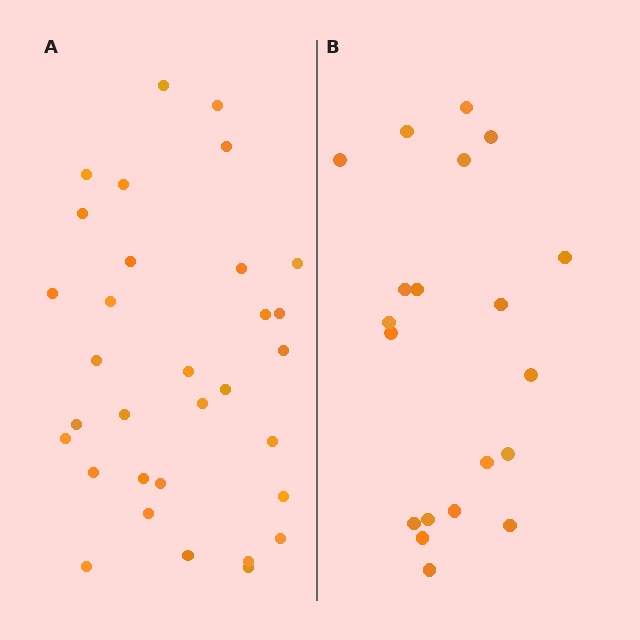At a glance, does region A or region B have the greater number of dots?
Region A (the left region) has more dots.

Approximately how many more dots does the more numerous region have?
Region A has roughly 12 or so more dots than region B.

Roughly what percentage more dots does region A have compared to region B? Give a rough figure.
About 60% more.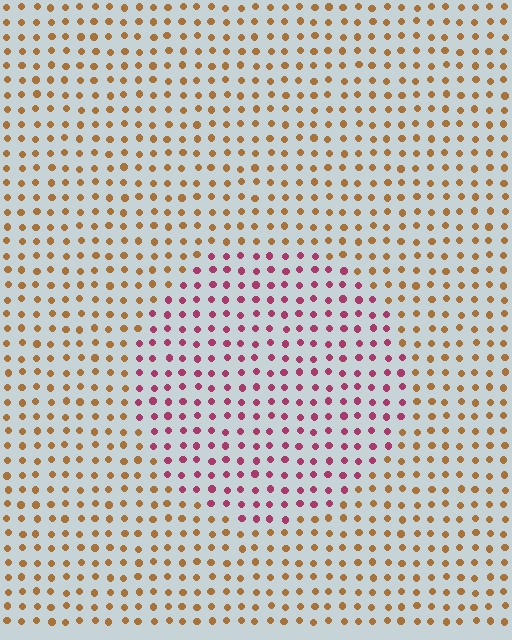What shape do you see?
I see a circle.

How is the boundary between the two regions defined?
The boundary is defined purely by a slight shift in hue (about 57 degrees). Spacing, size, and orientation are identical on both sides.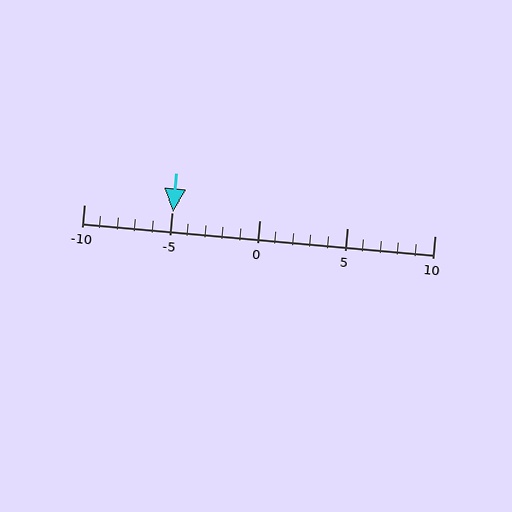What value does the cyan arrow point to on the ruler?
The cyan arrow points to approximately -5.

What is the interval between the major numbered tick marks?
The major tick marks are spaced 5 units apart.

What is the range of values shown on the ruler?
The ruler shows values from -10 to 10.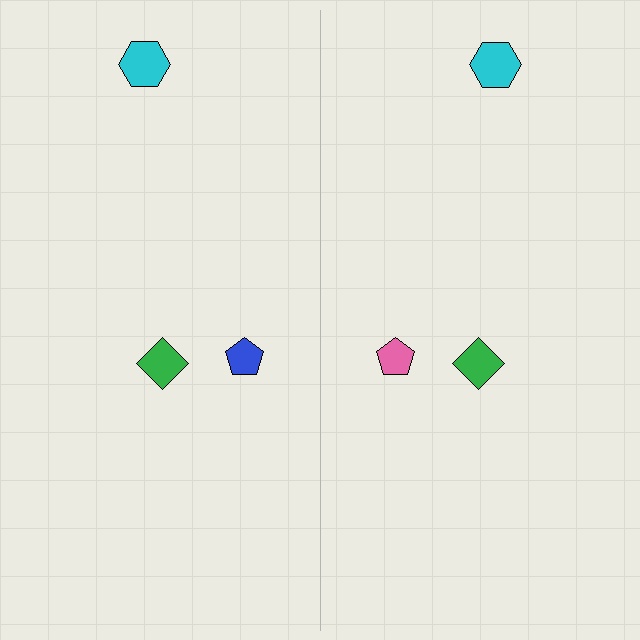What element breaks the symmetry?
The pink pentagon on the right side breaks the symmetry — its mirror counterpart is blue.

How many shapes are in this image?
There are 6 shapes in this image.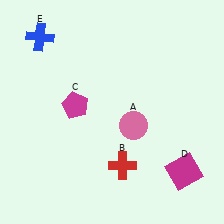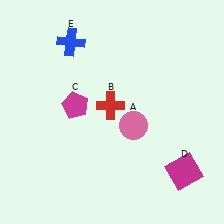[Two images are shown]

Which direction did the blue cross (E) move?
The blue cross (E) moved right.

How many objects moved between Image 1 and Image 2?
2 objects moved between the two images.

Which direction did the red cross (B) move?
The red cross (B) moved up.